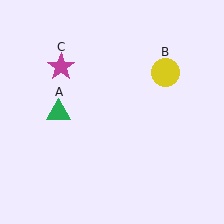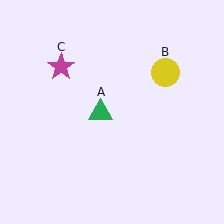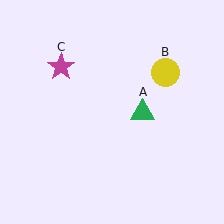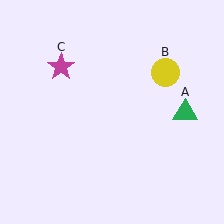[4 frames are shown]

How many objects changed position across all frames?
1 object changed position: green triangle (object A).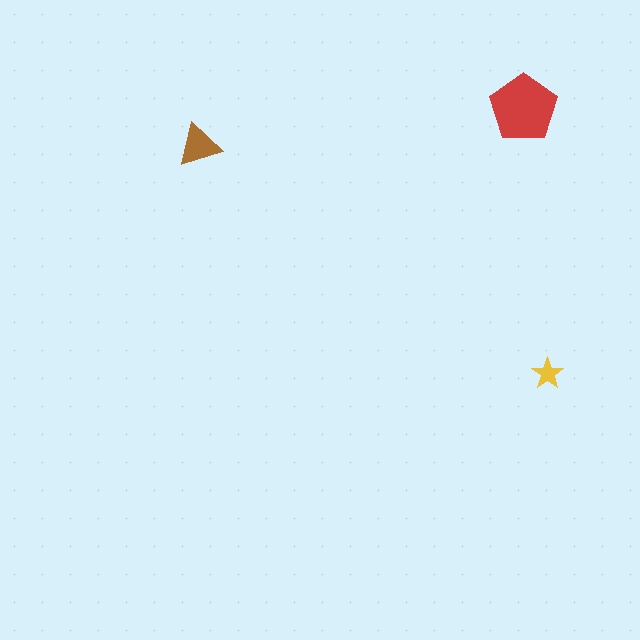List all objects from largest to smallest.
The red pentagon, the brown triangle, the yellow star.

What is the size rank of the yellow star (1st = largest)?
3rd.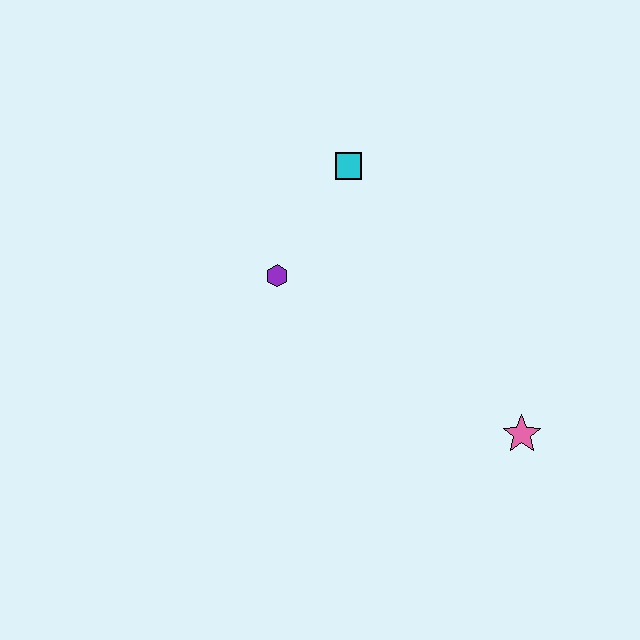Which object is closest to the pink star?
The purple hexagon is closest to the pink star.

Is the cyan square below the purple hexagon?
No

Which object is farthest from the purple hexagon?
The pink star is farthest from the purple hexagon.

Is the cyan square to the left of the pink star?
Yes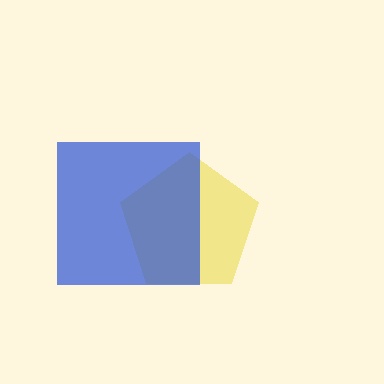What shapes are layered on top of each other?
The layered shapes are: a yellow pentagon, a blue square.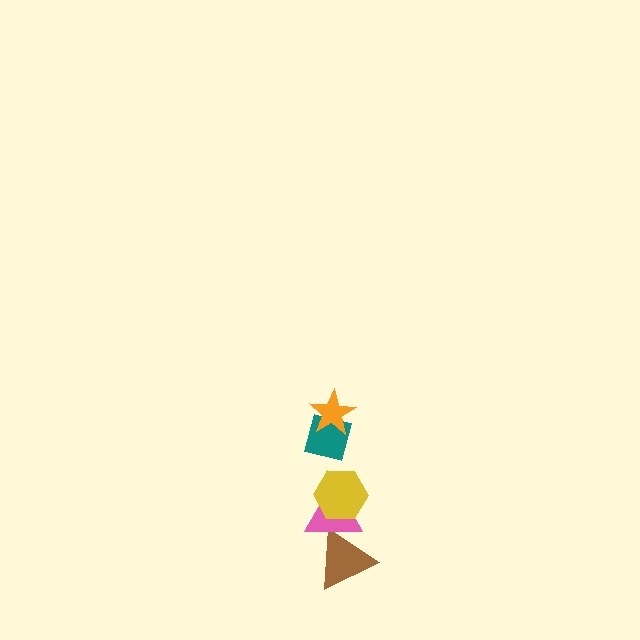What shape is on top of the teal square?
The orange star is on top of the teal square.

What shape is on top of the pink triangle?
The yellow hexagon is on top of the pink triangle.